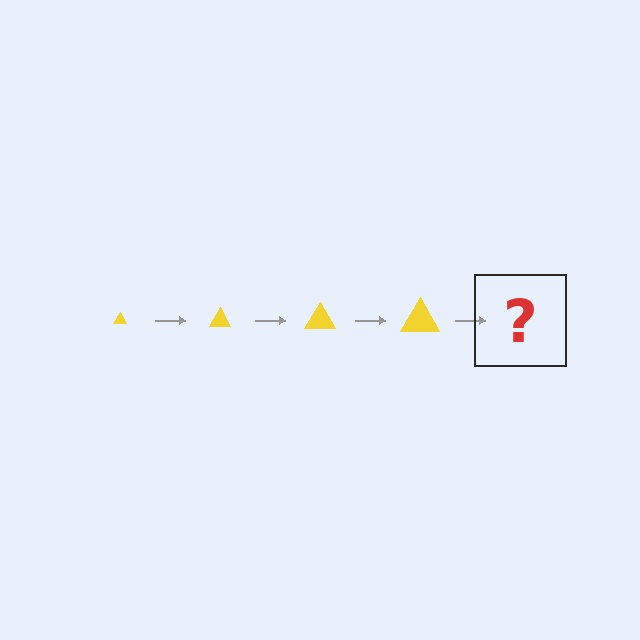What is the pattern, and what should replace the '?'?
The pattern is that the triangle gets progressively larger each step. The '?' should be a yellow triangle, larger than the previous one.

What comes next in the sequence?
The next element should be a yellow triangle, larger than the previous one.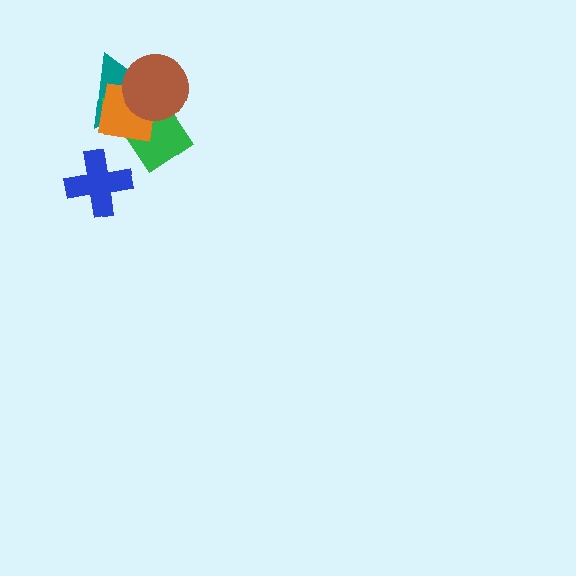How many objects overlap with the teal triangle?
3 objects overlap with the teal triangle.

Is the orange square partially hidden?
Yes, it is partially covered by another shape.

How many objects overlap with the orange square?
3 objects overlap with the orange square.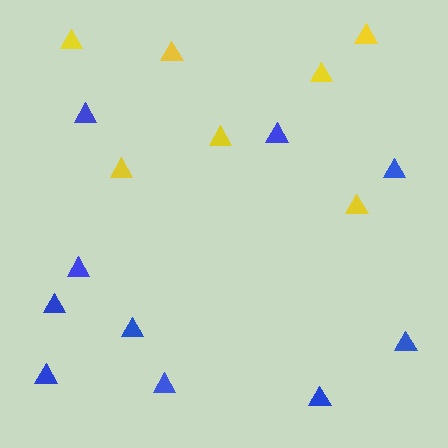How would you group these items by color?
There are 2 groups: one group of yellow triangles (7) and one group of blue triangles (10).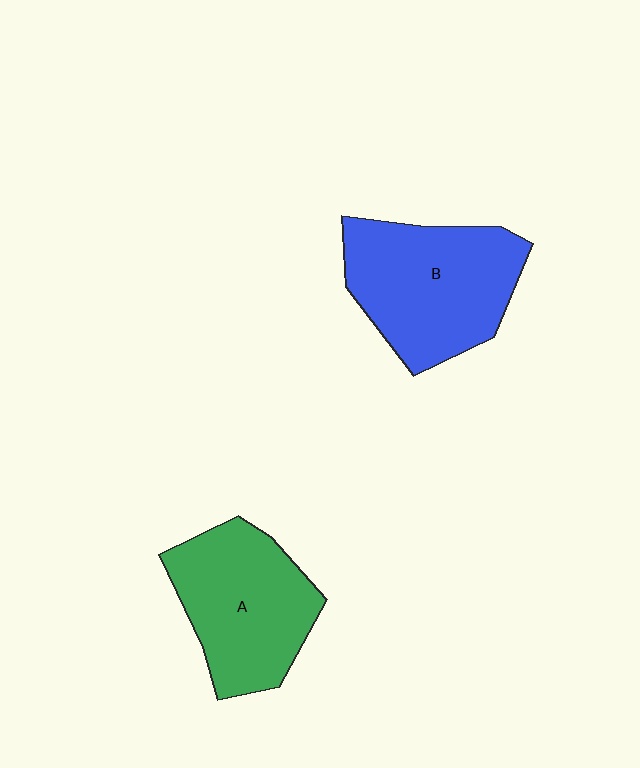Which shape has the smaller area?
Shape A (green).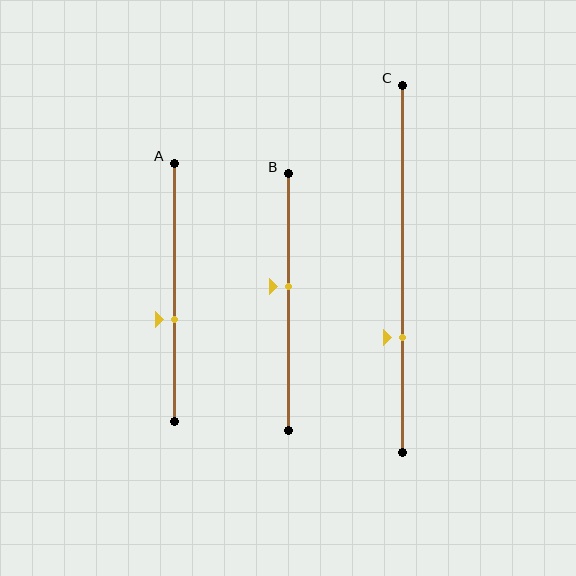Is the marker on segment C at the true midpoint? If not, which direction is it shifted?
No, the marker on segment C is shifted downward by about 19% of the segment length.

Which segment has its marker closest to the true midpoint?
Segment B has its marker closest to the true midpoint.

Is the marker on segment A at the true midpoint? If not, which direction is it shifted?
No, the marker on segment A is shifted downward by about 10% of the segment length.